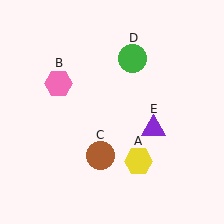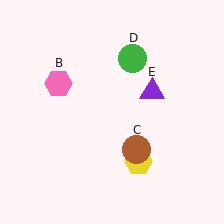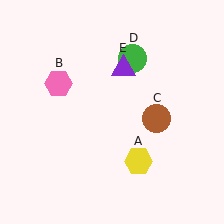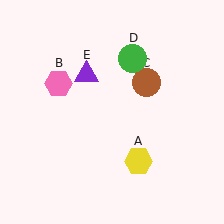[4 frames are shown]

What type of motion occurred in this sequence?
The brown circle (object C), purple triangle (object E) rotated counterclockwise around the center of the scene.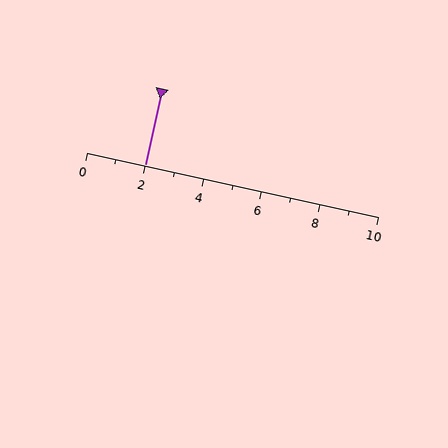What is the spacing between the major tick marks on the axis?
The major ticks are spaced 2 apart.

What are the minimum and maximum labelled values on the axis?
The axis runs from 0 to 10.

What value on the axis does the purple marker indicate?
The marker indicates approximately 2.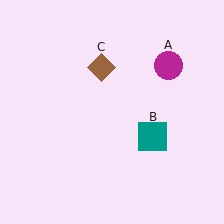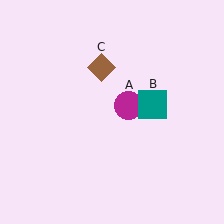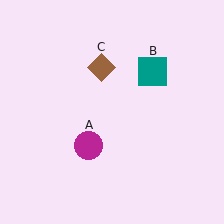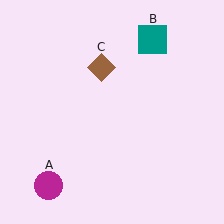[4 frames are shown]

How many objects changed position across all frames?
2 objects changed position: magenta circle (object A), teal square (object B).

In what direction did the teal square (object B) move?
The teal square (object B) moved up.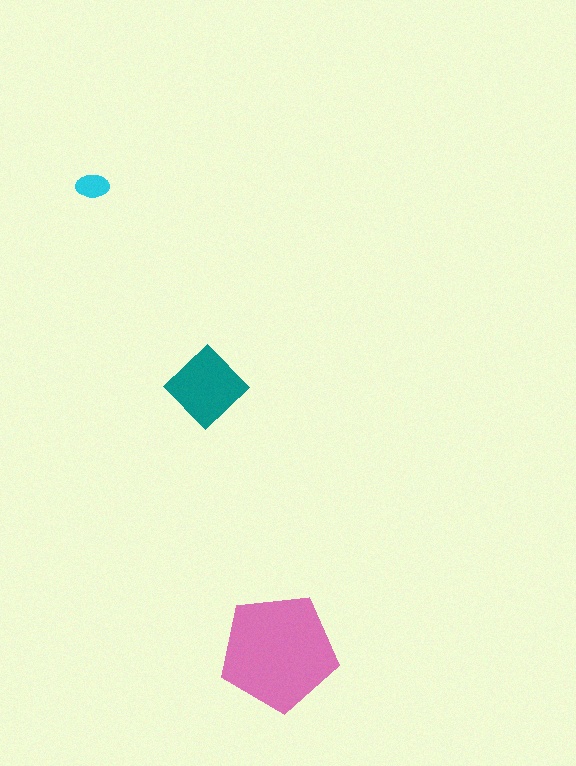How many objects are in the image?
There are 3 objects in the image.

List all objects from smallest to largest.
The cyan ellipse, the teal diamond, the pink pentagon.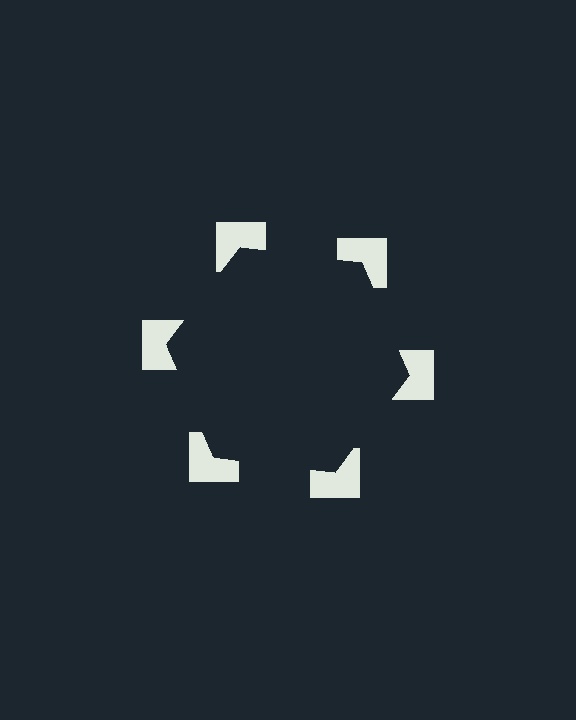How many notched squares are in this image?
There are 6 — one at each vertex of the illusory hexagon.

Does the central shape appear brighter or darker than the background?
It typically appears slightly darker than the background, even though no actual brightness change is drawn.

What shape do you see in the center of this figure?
An illusory hexagon — its edges are inferred from the aligned wedge cuts in the notched squares, not physically drawn.